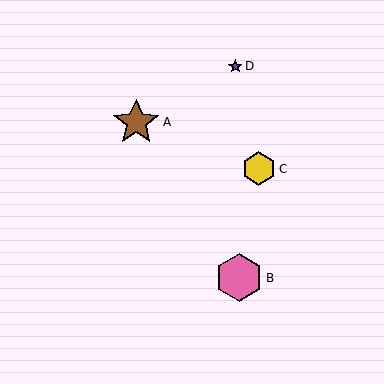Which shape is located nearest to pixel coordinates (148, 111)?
The brown star (labeled A) at (136, 122) is nearest to that location.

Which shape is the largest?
The pink hexagon (labeled B) is the largest.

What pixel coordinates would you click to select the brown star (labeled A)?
Click at (136, 122) to select the brown star A.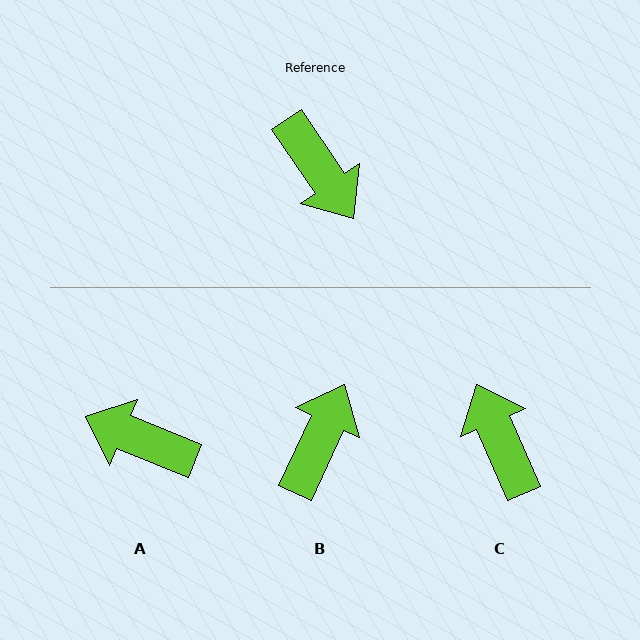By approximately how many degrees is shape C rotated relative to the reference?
Approximately 169 degrees counter-clockwise.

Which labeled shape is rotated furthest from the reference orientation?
C, about 169 degrees away.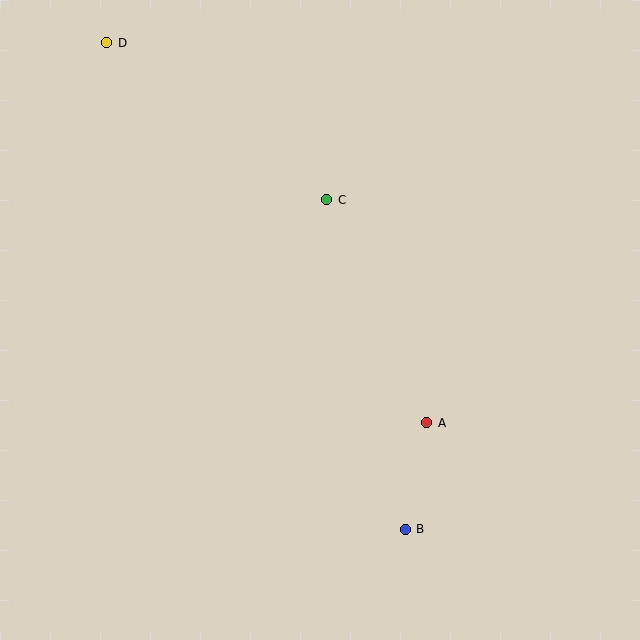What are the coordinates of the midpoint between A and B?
The midpoint between A and B is at (416, 476).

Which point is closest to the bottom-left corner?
Point B is closest to the bottom-left corner.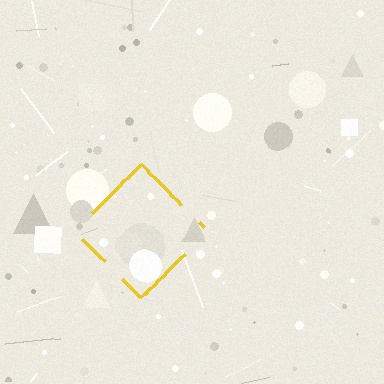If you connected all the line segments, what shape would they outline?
They would outline a diamond.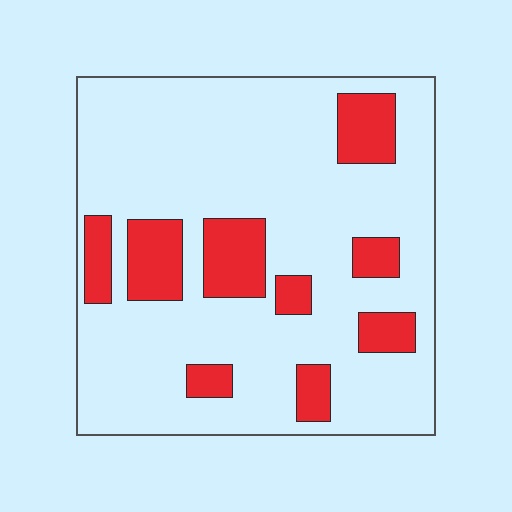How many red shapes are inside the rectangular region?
9.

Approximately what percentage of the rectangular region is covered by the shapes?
Approximately 20%.